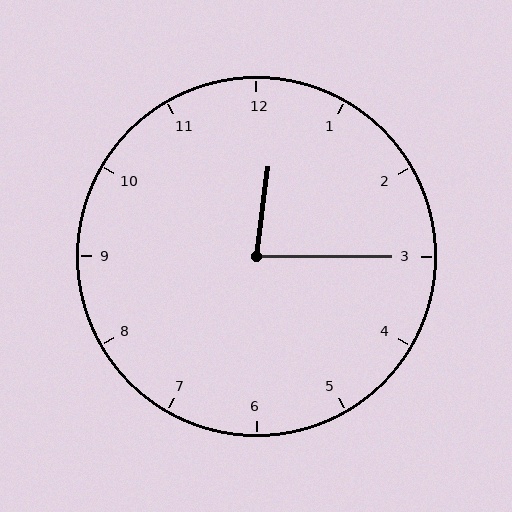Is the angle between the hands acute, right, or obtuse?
It is acute.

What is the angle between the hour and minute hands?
Approximately 82 degrees.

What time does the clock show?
12:15.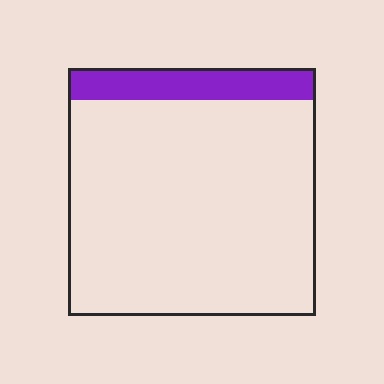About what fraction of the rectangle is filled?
About one eighth (1/8).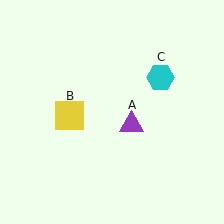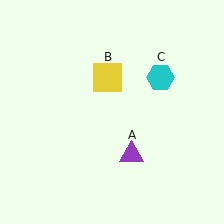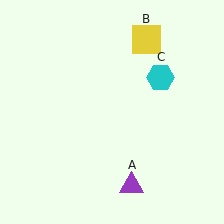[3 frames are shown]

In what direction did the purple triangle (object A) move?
The purple triangle (object A) moved down.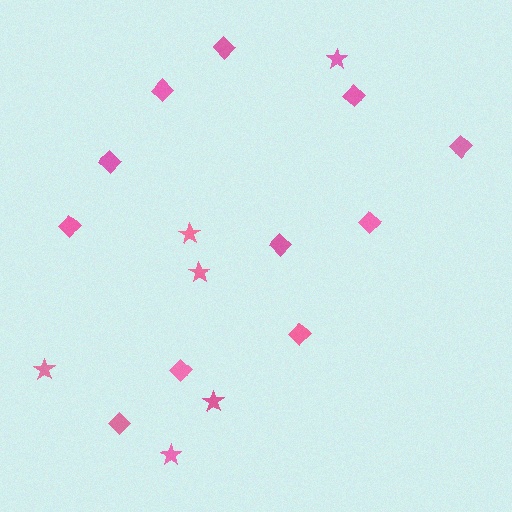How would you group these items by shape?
There are 2 groups: one group of stars (6) and one group of diamonds (11).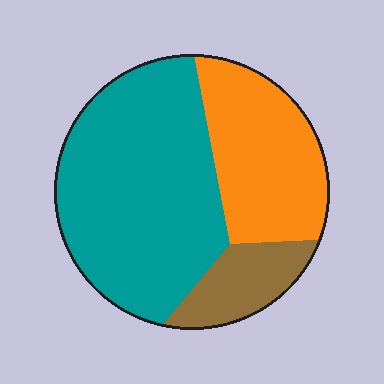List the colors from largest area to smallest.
From largest to smallest: teal, orange, brown.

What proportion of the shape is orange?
Orange covers 30% of the shape.